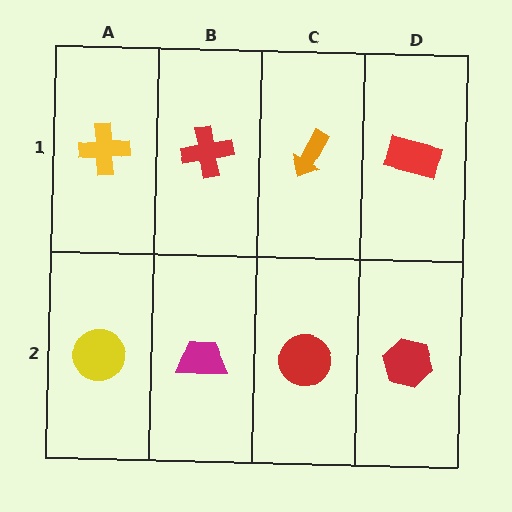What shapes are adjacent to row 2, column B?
A red cross (row 1, column B), a yellow circle (row 2, column A), a red circle (row 2, column C).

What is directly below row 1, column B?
A magenta trapezoid.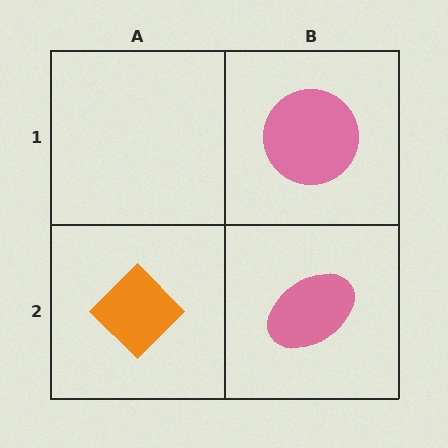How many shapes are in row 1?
1 shape.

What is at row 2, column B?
A pink ellipse.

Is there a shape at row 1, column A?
No, that cell is empty.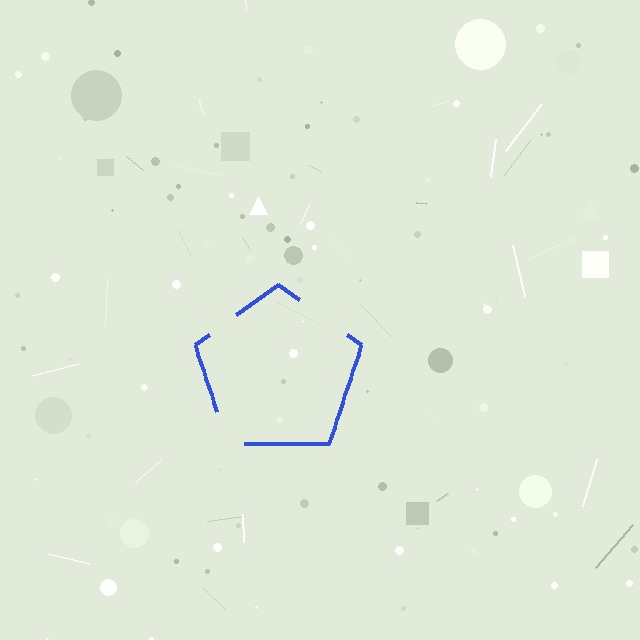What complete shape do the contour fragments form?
The contour fragments form a pentagon.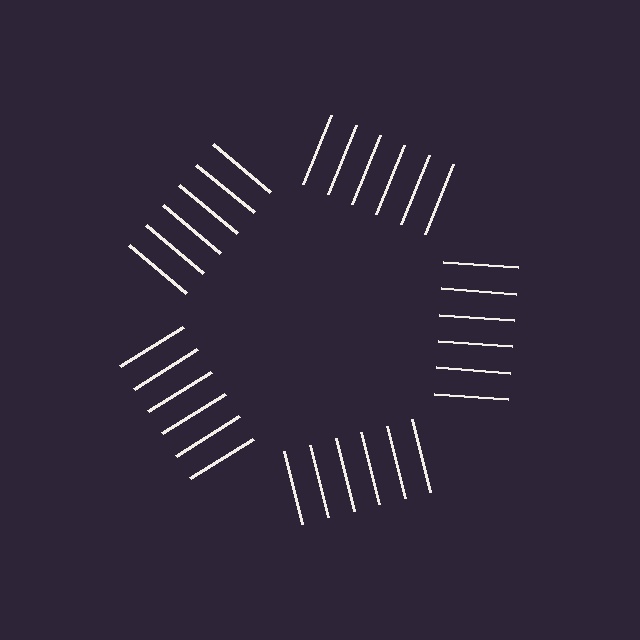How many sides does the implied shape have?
5 sides — the line-ends trace a pentagon.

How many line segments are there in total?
30 — 6 along each of the 5 edges.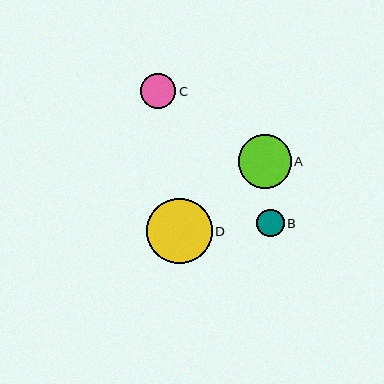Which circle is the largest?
Circle D is the largest with a size of approximately 65 pixels.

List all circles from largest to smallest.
From largest to smallest: D, A, C, B.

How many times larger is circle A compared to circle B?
Circle A is approximately 1.9 times the size of circle B.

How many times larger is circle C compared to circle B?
Circle C is approximately 1.3 times the size of circle B.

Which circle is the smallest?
Circle B is the smallest with a size of approximately 28 pixels.